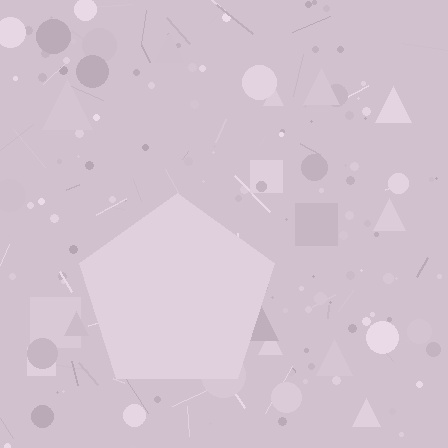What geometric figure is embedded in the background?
A pentagon is embedded in the background.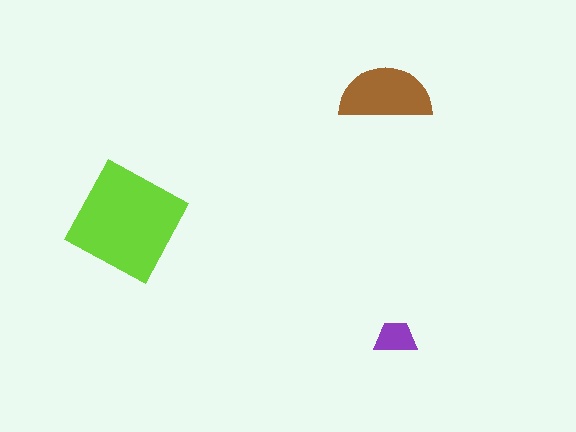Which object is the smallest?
The purple trapezoid.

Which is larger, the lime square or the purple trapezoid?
The lime square.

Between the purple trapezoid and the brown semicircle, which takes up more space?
The brown semicircle.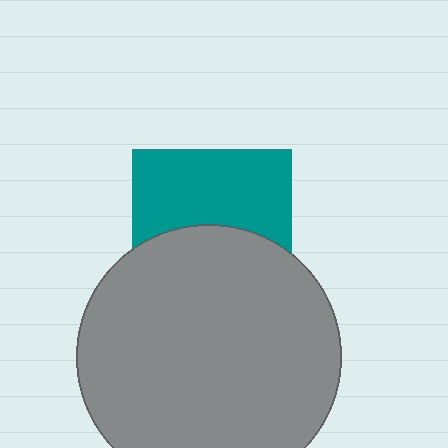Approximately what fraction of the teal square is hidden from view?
Roughly 48% of the teal square is hidden behind the gray circle.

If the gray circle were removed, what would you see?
You would see the complete teal square.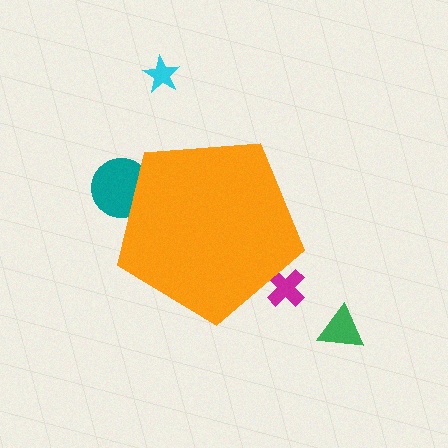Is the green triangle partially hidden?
No, the green triangle is fully visible.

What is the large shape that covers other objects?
An orange pentagon.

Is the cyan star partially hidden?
No, the cyan star is fully visible.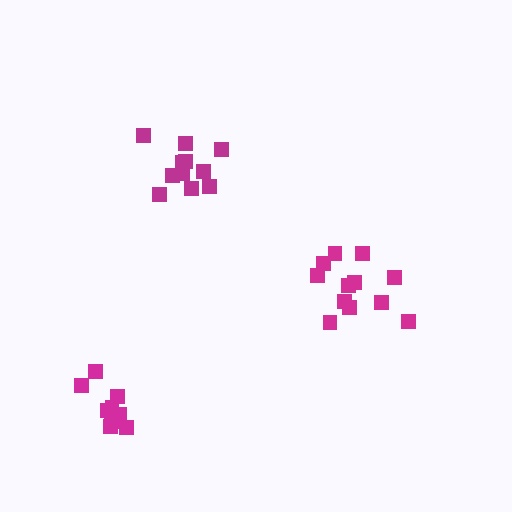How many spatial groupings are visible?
There are 3 spatial groupings.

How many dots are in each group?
Group 1: 10 dots, Group 2: 11 dots, Group 3: 12 dots (33 total).